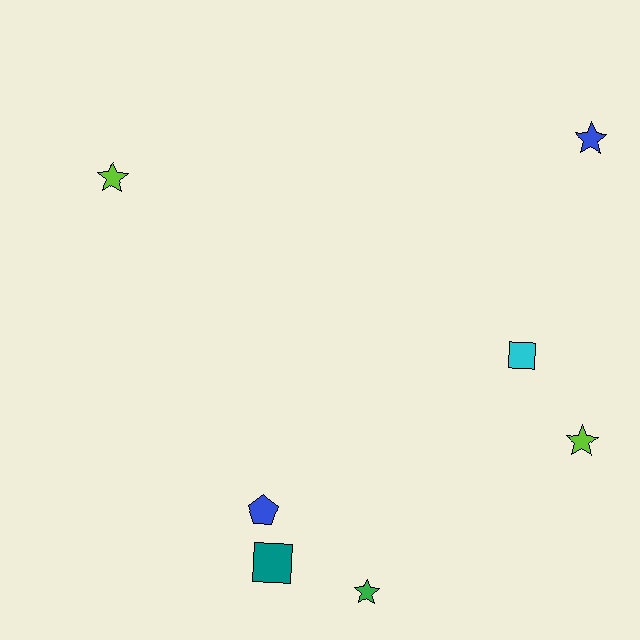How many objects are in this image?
There are 7 objects.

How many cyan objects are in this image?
There is 1 cyan object.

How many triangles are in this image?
There are no triangles.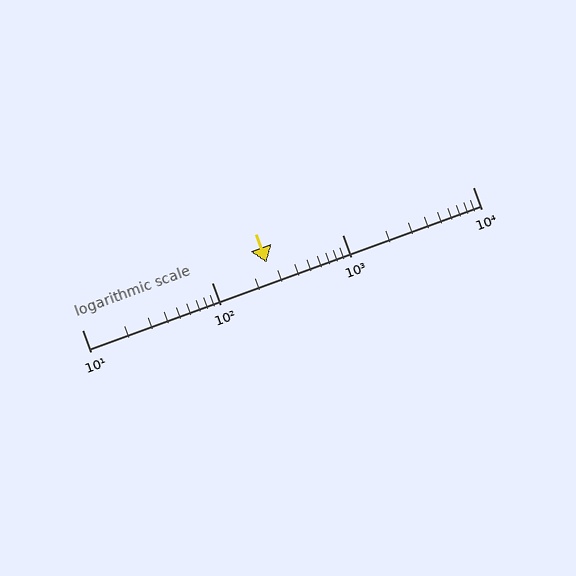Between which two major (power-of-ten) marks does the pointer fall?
The pointer is between 100 and 1000.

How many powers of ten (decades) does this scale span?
The scale spans 3 decades, from 10 to 10000.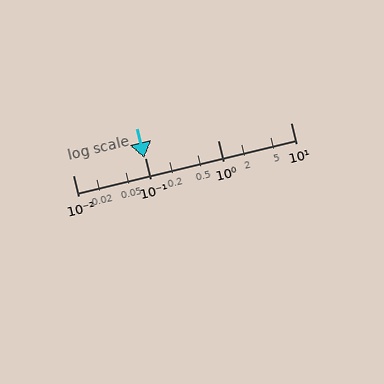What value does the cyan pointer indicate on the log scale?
The pointer indicates approximately 0.097.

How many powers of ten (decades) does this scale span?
The scale spans 3 decades, from 0.01 to 10.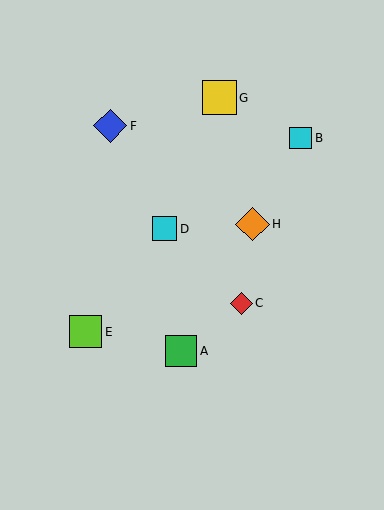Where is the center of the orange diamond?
The center of the orange diamond is at (252, 224).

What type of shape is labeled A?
Shape A is a green square.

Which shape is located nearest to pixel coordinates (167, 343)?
The green square (labeled A) at (181, 351) is nearest to that location.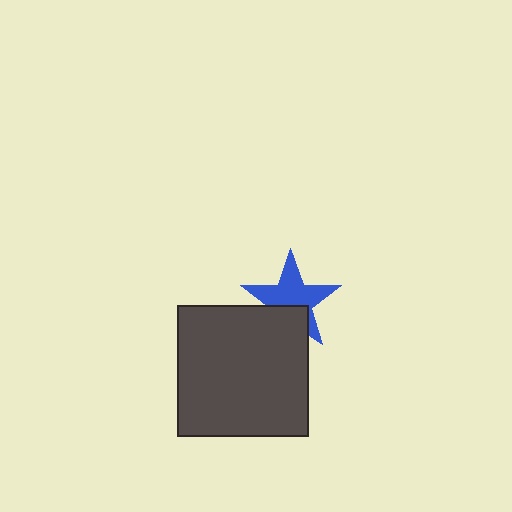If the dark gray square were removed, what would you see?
You would see the complete blue star.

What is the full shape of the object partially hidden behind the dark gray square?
The partially hidden object is a blue star.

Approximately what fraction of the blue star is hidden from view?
Roughly 34% of the blue star is hidden behind the dark gray square.